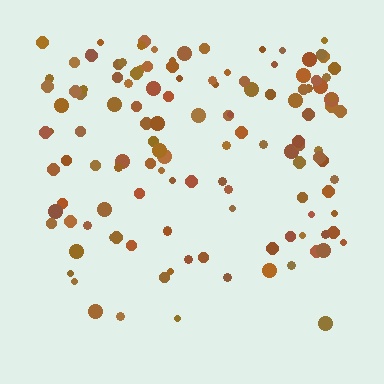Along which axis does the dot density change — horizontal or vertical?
Vertical.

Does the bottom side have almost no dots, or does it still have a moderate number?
Still a moderate number, just noticeably fewer than the top.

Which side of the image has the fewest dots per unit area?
The bottom.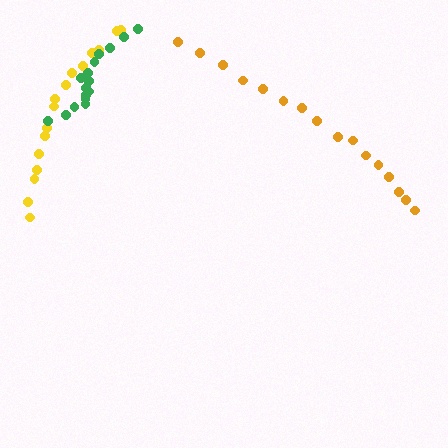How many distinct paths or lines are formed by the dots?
There are 3 distinct paths.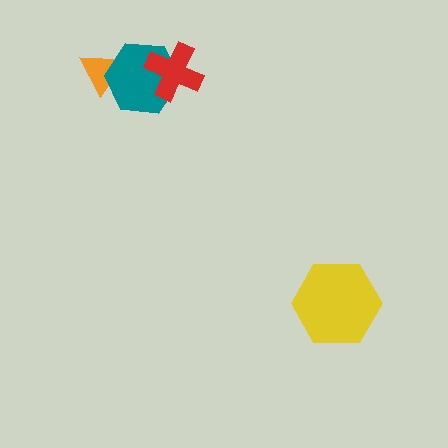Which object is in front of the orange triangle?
The teal hexagon is in front of the orange triangle.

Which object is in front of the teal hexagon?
The red cross is in front of the teal hexagon.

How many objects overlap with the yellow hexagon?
0 objects overlap with the yellow hexagon.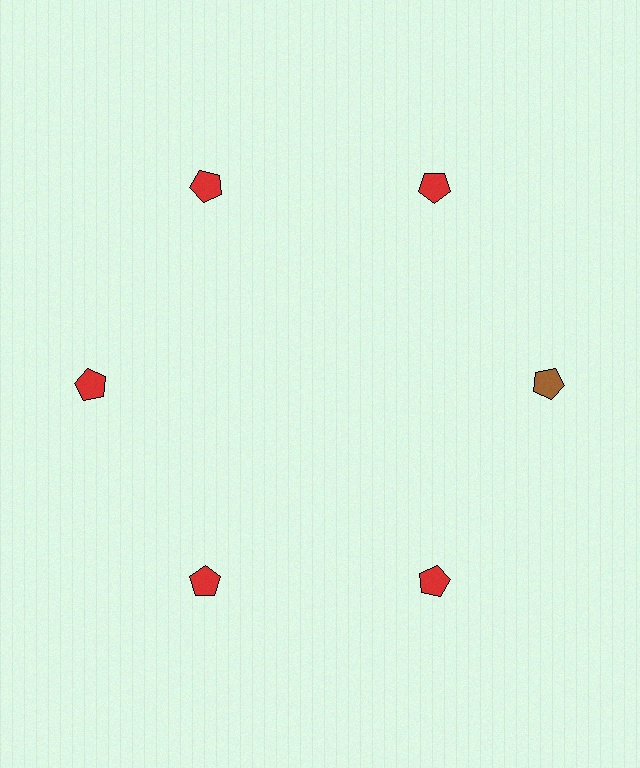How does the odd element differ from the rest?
It has a different color: brown instead of red.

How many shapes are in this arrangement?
There are 6 shapes arranged in a ring pattern.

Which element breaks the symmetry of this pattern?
The brown pentagon at roughly the 3 o'clock position breaks the symmetry. All other shapes are red pentagons.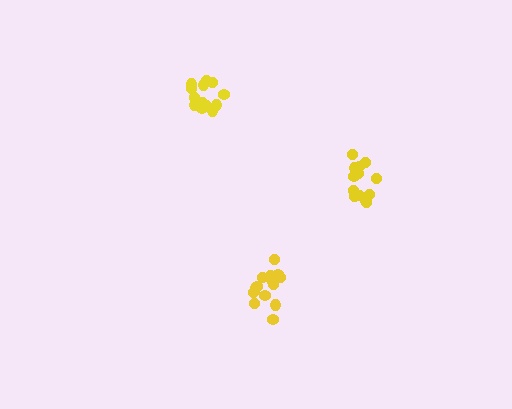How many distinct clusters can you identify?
There are 3 distinct clusters.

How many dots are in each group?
Group 1: 13 dots, Group 2: 17 dots, Group 3: 14 dots (44 total).